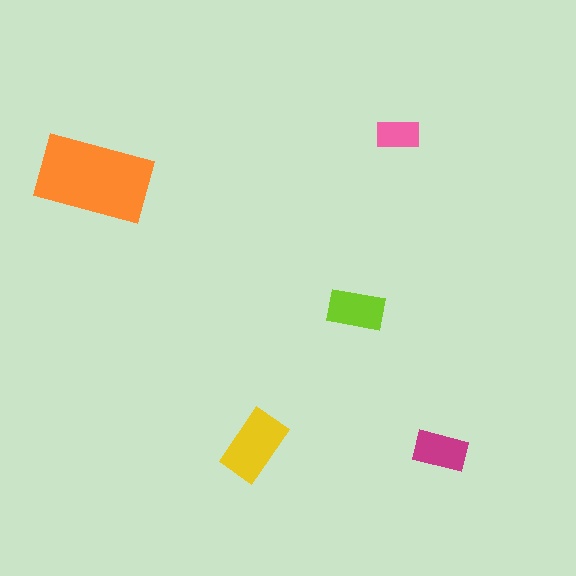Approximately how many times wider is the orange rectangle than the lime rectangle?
About 2 times wider.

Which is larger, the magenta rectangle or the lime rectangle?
The lime one.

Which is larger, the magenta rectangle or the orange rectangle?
The orange one.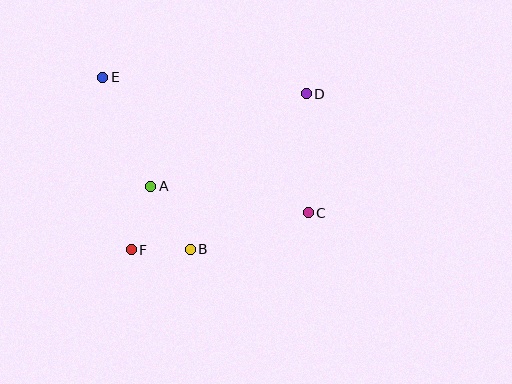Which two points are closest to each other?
Points B and F are closest to each other.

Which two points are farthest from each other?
Points C and E are farthest from each other.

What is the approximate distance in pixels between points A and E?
The distance between A and E is approximately 119 pixels.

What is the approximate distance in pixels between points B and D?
The distance between B and D is approximately 194 pixels.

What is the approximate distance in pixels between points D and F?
The distance between D and F is approximately 234 pixels.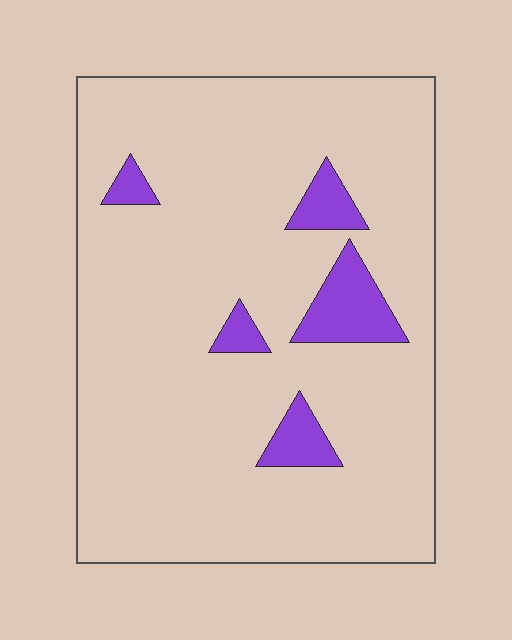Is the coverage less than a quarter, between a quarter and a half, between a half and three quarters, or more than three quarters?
Less than a quarter.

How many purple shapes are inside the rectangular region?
5.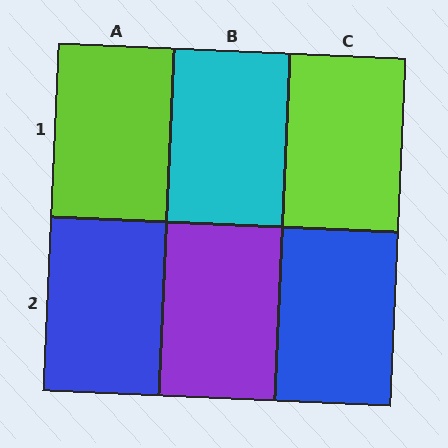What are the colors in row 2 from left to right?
Blue, purple, blue.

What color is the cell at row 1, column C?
Lime.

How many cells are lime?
2 cells are lime.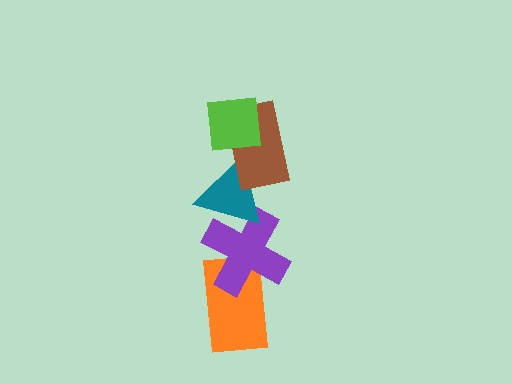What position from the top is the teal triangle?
The teal triangle is 3rd from the top.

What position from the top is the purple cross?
The purple cross is 4th from the top.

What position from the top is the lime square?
The lime square is 1st from the top.